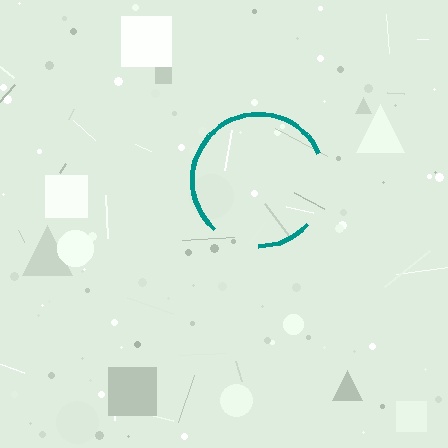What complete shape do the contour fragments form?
The contour fragments form a circle.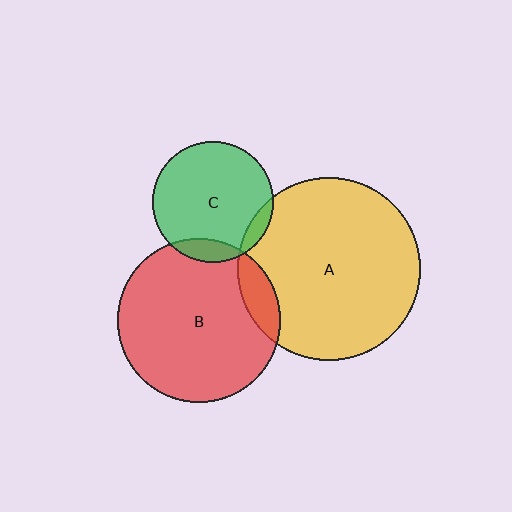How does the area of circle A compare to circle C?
Approximately 2.3 times.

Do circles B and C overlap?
Yes.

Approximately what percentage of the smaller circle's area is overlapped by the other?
Approximately 10%.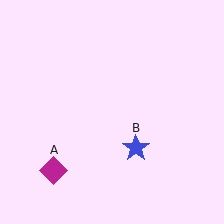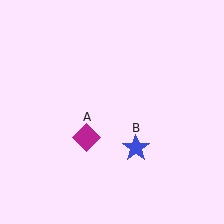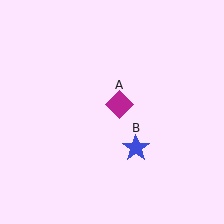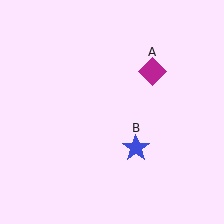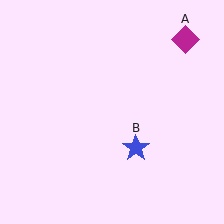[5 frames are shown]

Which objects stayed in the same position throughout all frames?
Blue star (object B) remained stationary.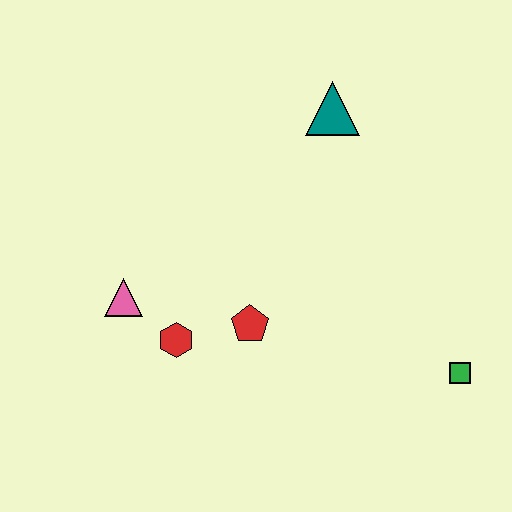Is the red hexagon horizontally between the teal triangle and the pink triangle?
Yes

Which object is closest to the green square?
The red pentagon is closest to the green square.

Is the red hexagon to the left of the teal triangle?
Yes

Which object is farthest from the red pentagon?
The teal triangle is farthest from the red pentagon.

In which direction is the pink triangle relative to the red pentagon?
The pink triangle is to the left of the red pentagon.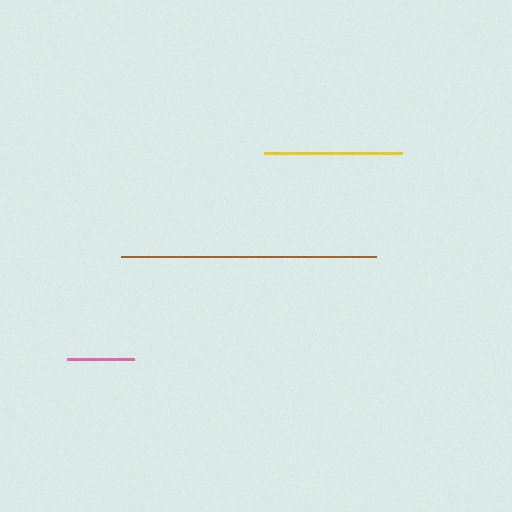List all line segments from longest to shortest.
From longest to shortest: brown, yellow, pink.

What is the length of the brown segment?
The brown segment is approximately 256 pixels long.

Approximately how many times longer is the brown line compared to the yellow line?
The brown line is approximately 1.8 times the length of the yellow line.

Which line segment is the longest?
The brown line is the longest at approximately 256 pixels.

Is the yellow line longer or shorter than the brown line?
The brown line is longer than the yellow line.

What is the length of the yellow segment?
The yellow segment is approximately 139 pixels long.